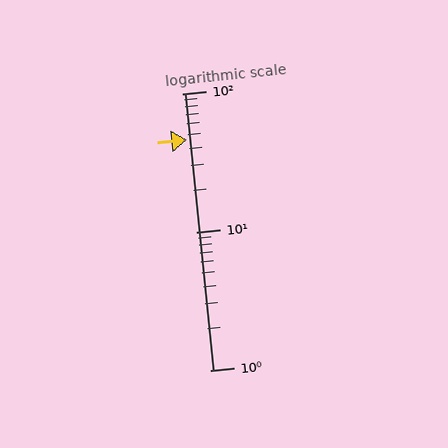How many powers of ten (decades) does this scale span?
The scale spans 2 decades, from 1 to 100.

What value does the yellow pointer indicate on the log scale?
The pointer indicates approximately 46.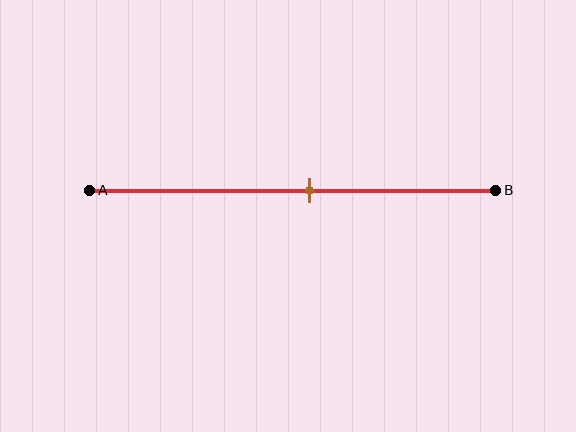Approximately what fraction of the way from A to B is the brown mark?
The brown mark is approximately 55% of the way from A to B.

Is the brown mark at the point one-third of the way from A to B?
No, the mark is at about 55% from A, not at the 33% one-third point.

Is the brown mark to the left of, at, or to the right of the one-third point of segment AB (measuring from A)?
The brown mark is to the right of the one-third point of segment AB.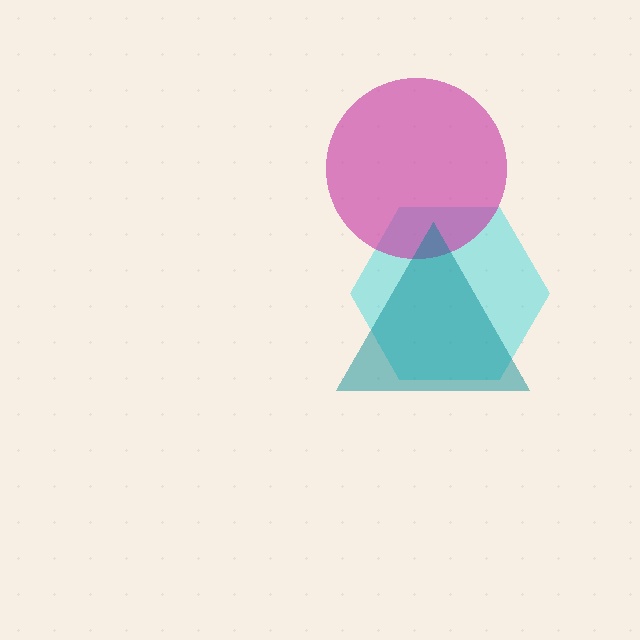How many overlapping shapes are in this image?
There are 3 overlapping shapes in the image.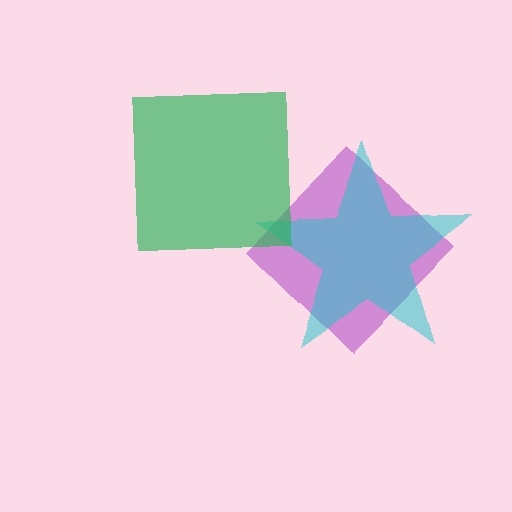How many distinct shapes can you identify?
There are 3 distinct shapes: a purple diamond, a cyan star, a green square.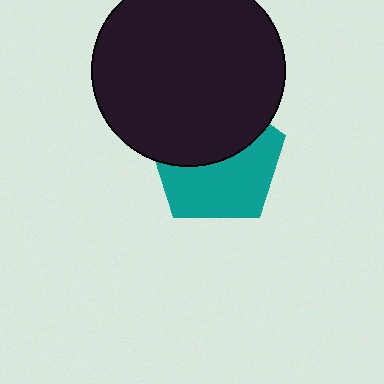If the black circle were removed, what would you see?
You would see the complete teal pentagon.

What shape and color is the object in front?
The object in front is a black circle.